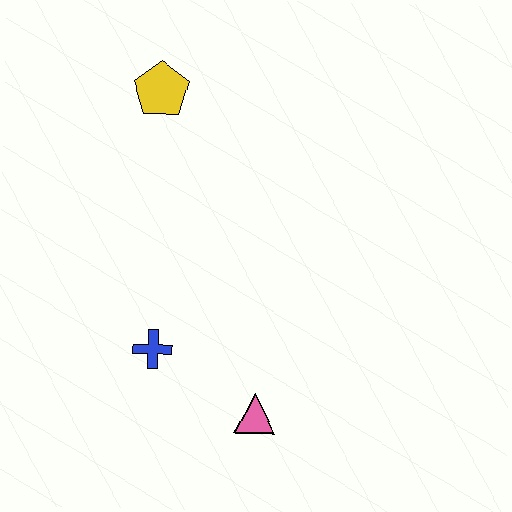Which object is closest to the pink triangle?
The blue cross is closest to the pink triangle.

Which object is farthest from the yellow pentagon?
The pink triangle is farthest from the yellow pentagon.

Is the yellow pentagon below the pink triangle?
No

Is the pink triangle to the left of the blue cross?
No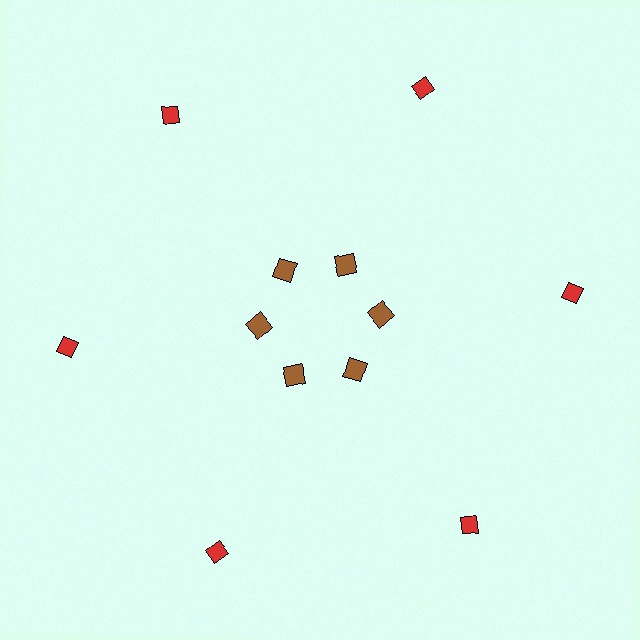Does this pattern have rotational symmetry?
Yes, this pattern has 6-fold rotational symmetry. It looks the same after rotating 60 degrees around the center.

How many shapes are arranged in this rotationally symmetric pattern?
There are 12 shapes, arranged in 6 groups of 2.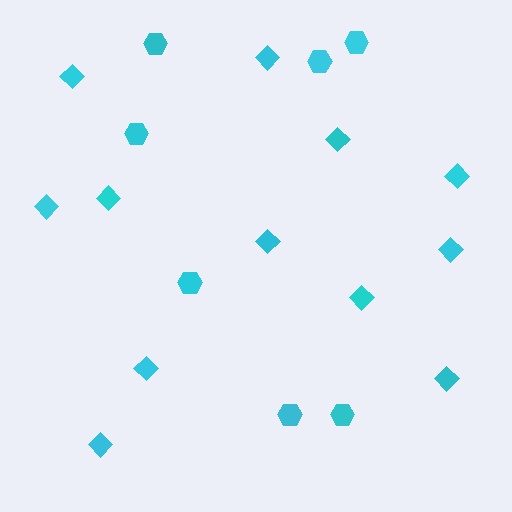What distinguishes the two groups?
There are 2 groups: one group of diamonds (12) and one group of hexagons (7).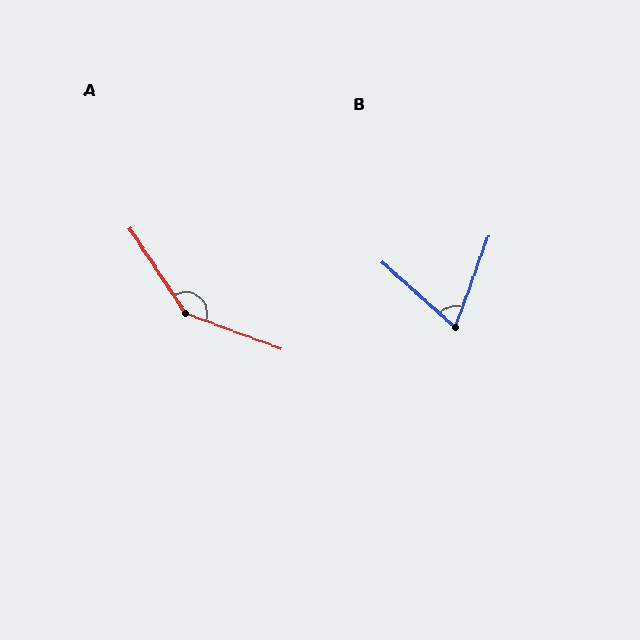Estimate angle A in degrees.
Approximately 144 degrees.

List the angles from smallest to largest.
B (68°), A (144°).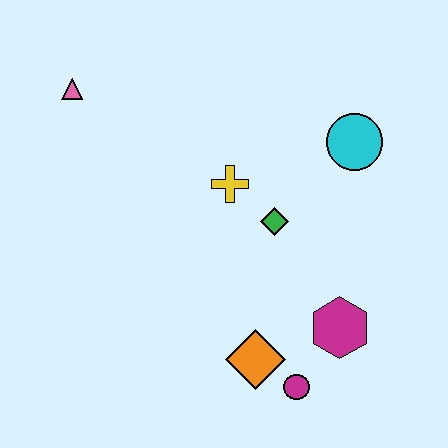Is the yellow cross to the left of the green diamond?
Yes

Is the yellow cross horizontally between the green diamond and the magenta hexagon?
No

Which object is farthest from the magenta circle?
The pink triangle is farthest from the magenta circle.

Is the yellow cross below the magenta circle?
No